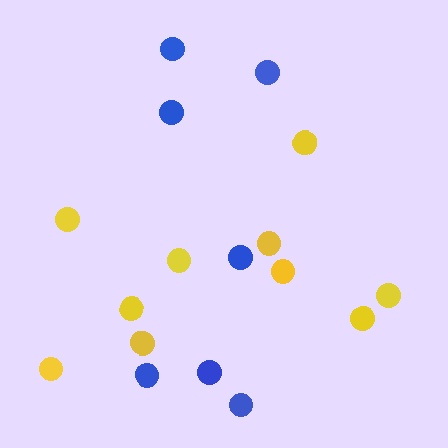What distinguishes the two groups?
There are 2 groups: one group of yellow circles (10) and one group of blue circles (7).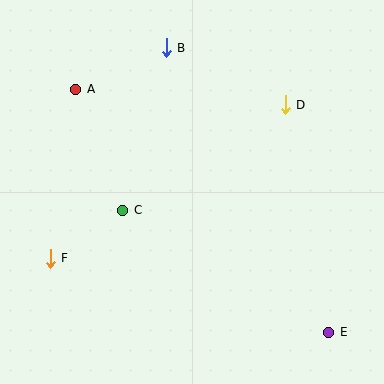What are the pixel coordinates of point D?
Point D is at (285, 105).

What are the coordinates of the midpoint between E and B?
The midpoint between E and B is at (247, 190).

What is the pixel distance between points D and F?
The distance between D and F is 281 pixels.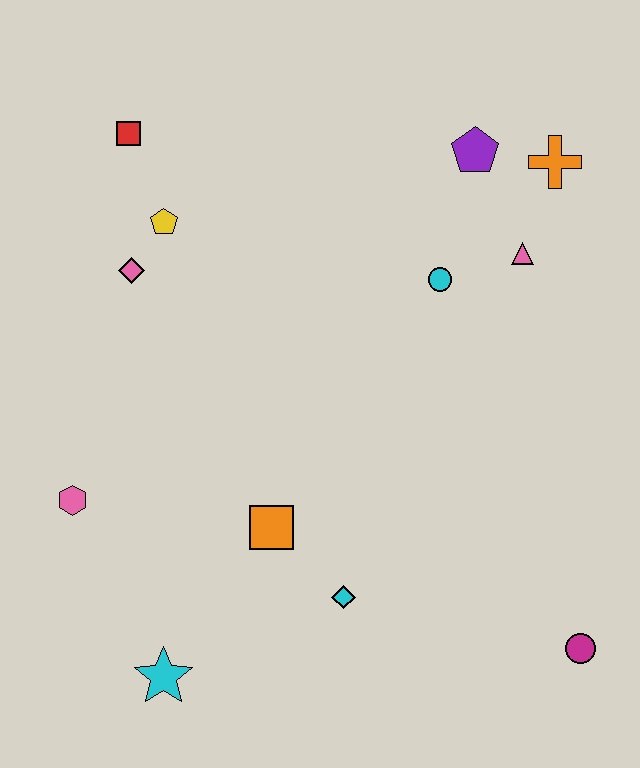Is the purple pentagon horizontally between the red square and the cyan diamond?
No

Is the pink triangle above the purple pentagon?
No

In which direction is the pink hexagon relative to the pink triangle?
The pink hexagon is to the left of the pink triangle.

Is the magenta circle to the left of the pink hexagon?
No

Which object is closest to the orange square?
The cyan diamond is closest to the orange square.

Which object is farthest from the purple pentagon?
The cyan star is farthest from the purple pentagon.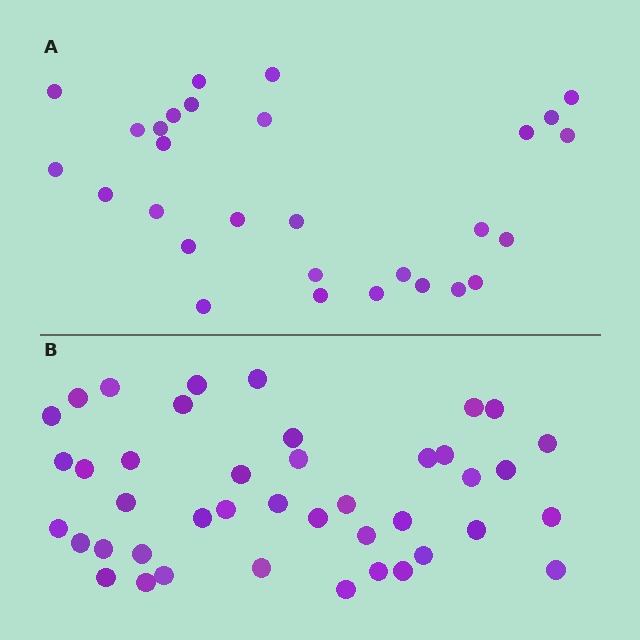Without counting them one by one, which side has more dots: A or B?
Region B (the bottom region) has more dots.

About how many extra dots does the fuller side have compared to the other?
Region B has approximately 15 more dots than region A.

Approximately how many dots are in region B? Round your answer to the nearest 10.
About 40 dots. (The exact count is 42, which rounds to 40.)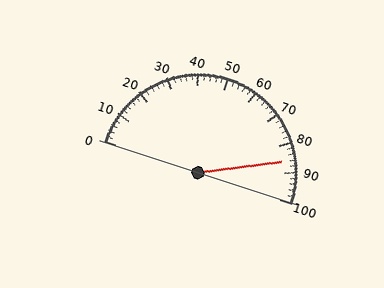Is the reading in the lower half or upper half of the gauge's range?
The reading is in the upper half of the range (0 to 100).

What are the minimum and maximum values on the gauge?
The gauge ranges from 0 to 100.